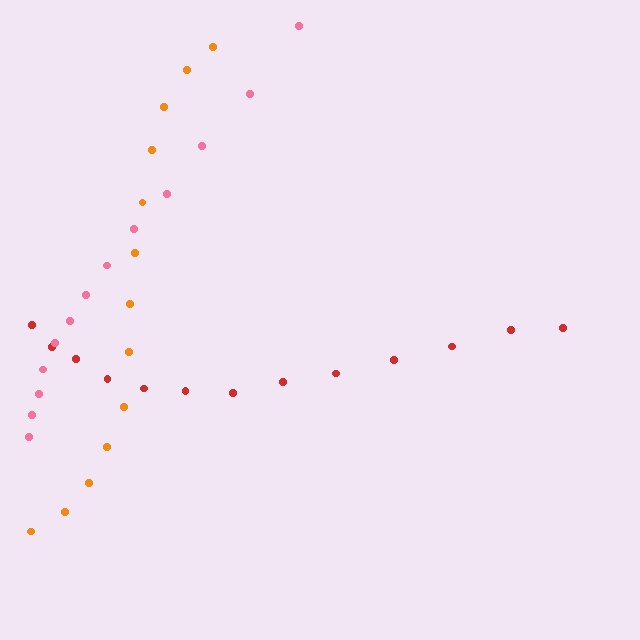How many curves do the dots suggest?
There are 3 distinct paths.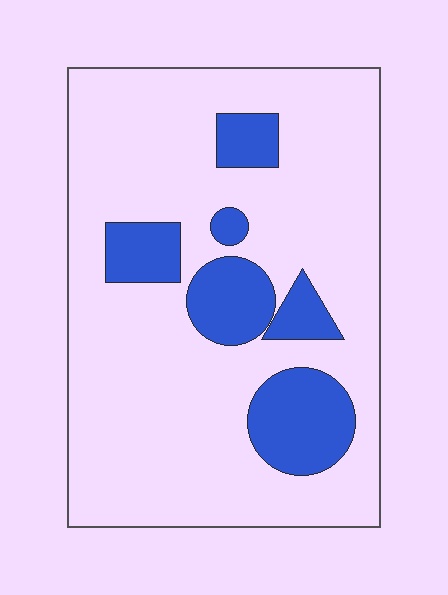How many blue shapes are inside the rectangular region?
6.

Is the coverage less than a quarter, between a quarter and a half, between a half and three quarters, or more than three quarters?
Less than a quarter.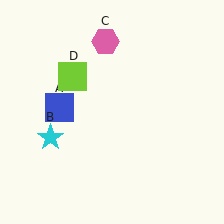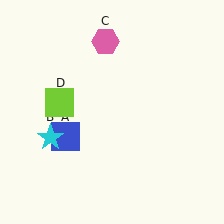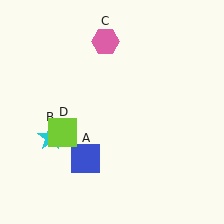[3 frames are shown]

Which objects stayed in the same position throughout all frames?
Cyan star (object B) and pink hexagon (object C) remained stationary.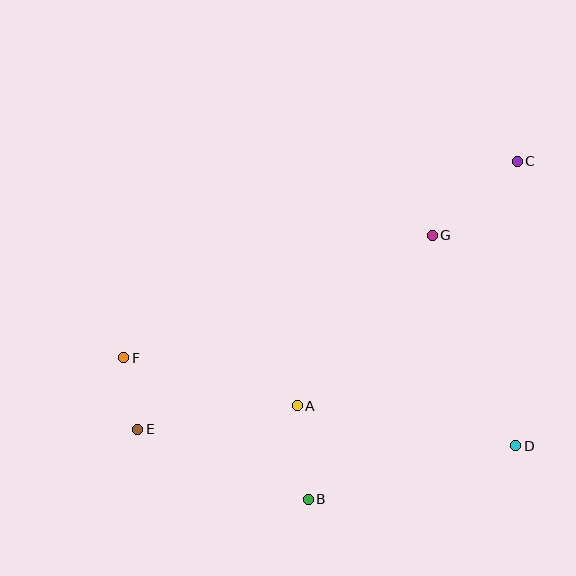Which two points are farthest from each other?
Points C and E are farthest from each other.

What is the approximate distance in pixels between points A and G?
The distance between A and G is approximately 217 pixels.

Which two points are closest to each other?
Points E and F are closest to each other.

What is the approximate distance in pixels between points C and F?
The distance between C and F is approximately 440 pixels.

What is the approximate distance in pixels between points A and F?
The distance between A and F is approximately 180 pixels.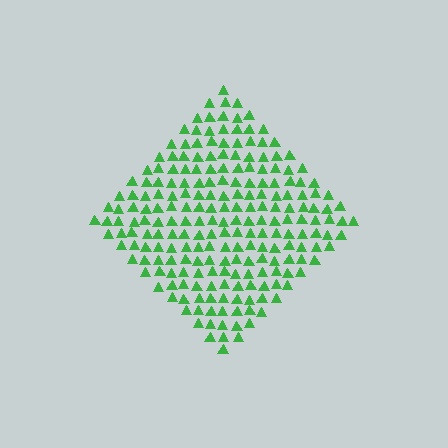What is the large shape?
The large shape is a diamond.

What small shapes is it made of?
It is made of small triangles.